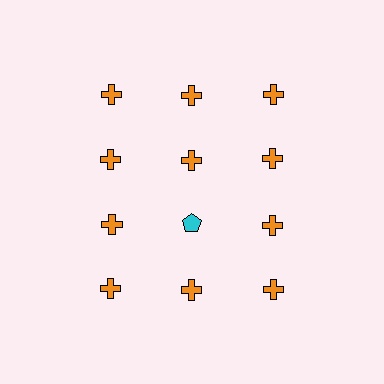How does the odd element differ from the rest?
It differs in both color (cyan instead of orange) and shape (pentagon instead of cross).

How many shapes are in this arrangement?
There are 12 shapes arranged in a grid pattern.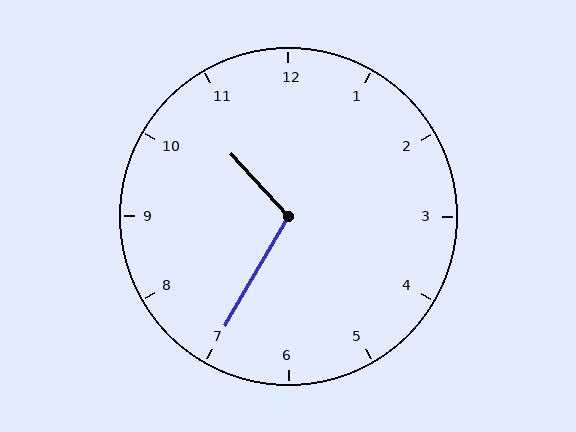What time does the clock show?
10:35.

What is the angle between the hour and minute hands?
Approximately 108 degrees.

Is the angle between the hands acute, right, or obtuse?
It is obtuse.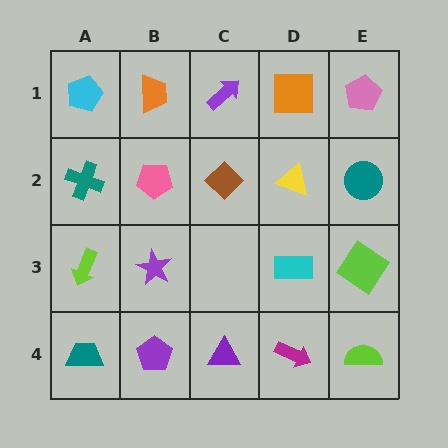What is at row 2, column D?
A yellow triangle.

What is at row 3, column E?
A lime diamond.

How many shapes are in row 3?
4 shapes.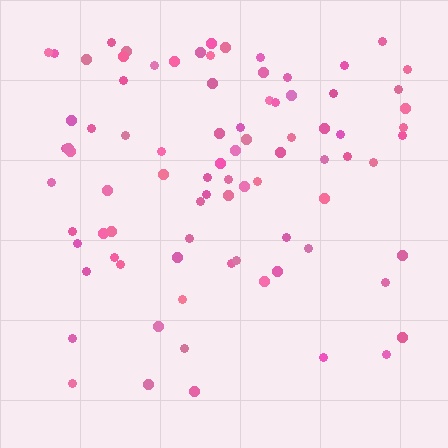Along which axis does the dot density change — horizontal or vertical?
Vertical.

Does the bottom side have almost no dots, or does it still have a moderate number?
Still a moderate number, just noticeably fewer than the top.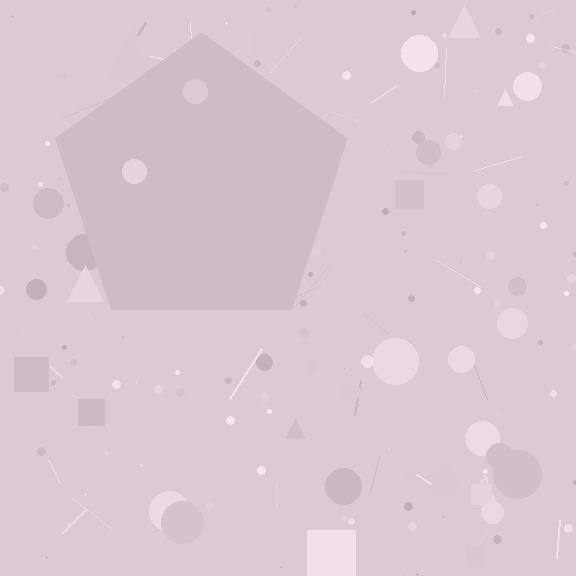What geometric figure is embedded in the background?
A pentagon is embedded in the background.